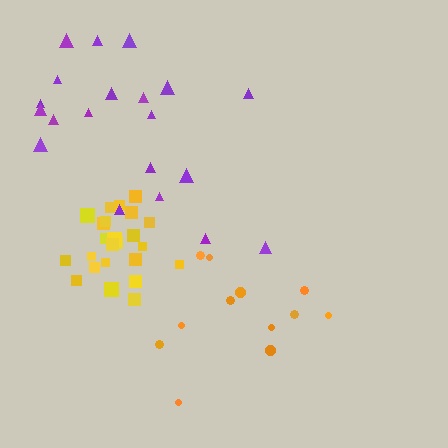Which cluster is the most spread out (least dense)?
Purple.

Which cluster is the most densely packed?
Yellow.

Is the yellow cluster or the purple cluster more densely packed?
Yellow.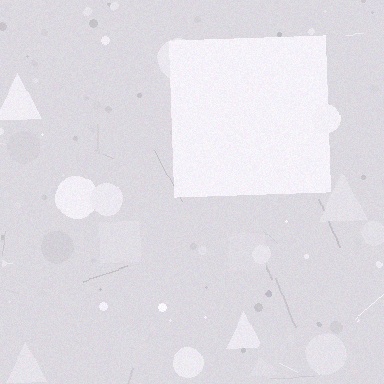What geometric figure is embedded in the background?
A square is embedded in the background.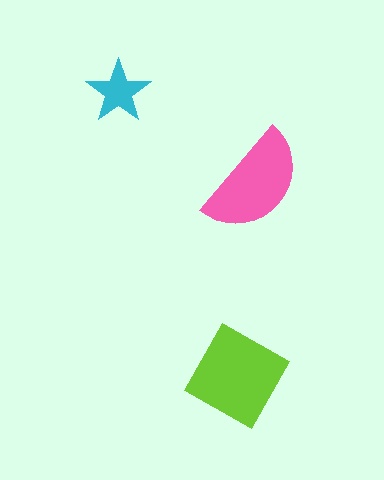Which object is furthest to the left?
The cyan star is leftmost.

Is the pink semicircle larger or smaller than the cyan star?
Larger.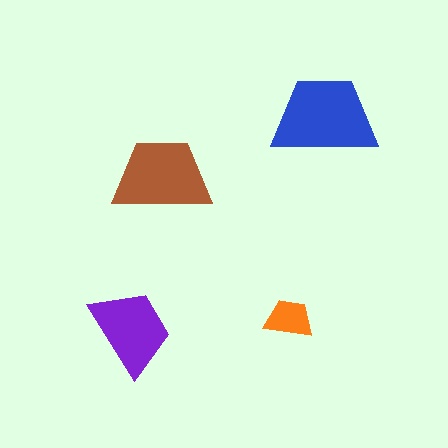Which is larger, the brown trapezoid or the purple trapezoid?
The brown one.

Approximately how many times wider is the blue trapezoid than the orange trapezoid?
About 2 times wider.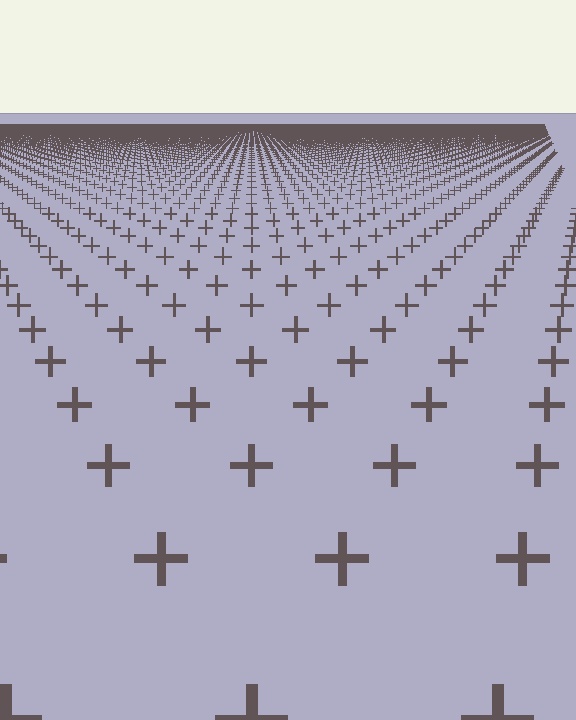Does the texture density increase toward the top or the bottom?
Density increases toward the top.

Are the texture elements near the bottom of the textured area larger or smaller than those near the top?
Larger. Near the bottom, elements are closer to the viewer and appear at a bigger on-screen size.